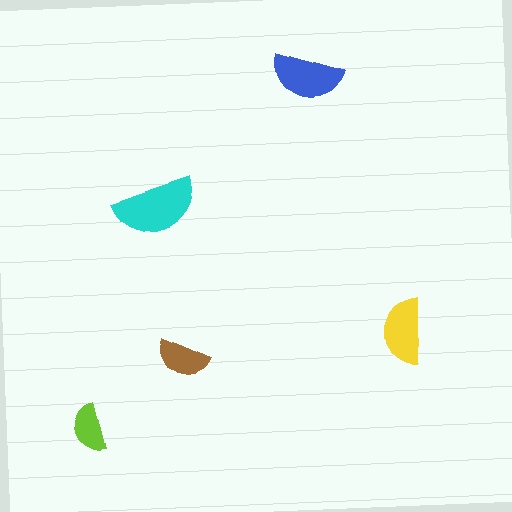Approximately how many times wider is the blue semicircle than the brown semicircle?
About 1.5 times wider.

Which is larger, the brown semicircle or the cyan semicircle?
The cyan one.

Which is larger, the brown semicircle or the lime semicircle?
The brown one.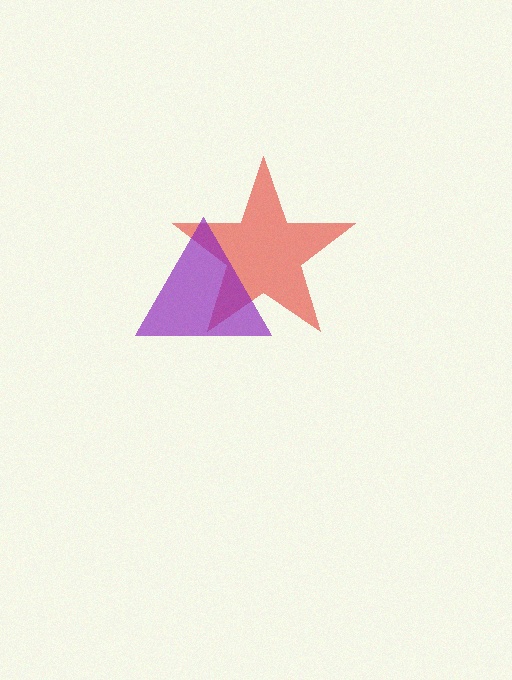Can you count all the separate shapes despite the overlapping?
Yes, there are 2 separate shapes.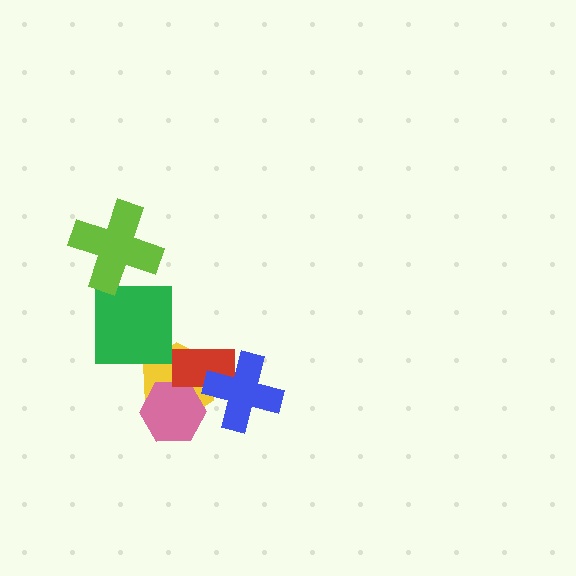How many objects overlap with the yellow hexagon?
3 objects overlap with the yellow hexagon.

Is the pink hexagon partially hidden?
Yes, it is partially covered by another shape.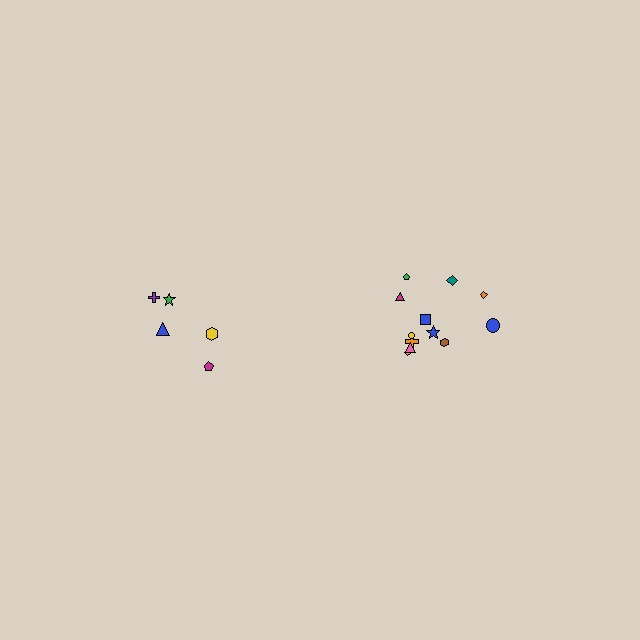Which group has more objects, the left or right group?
The right group.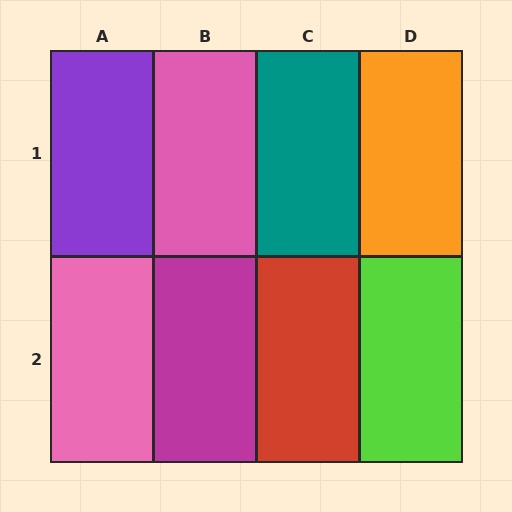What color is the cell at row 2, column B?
Magenta.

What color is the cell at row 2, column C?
Red.